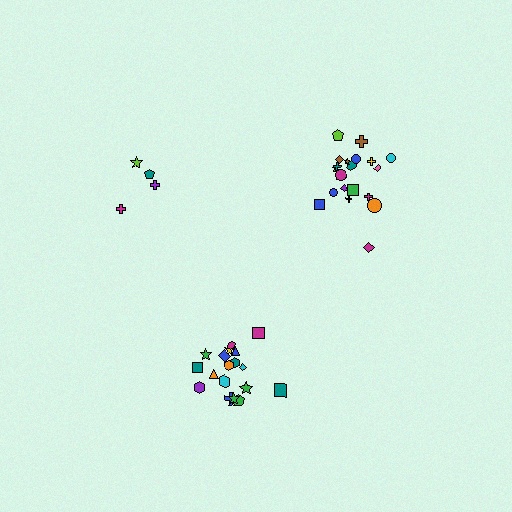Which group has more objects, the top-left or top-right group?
The top-right group.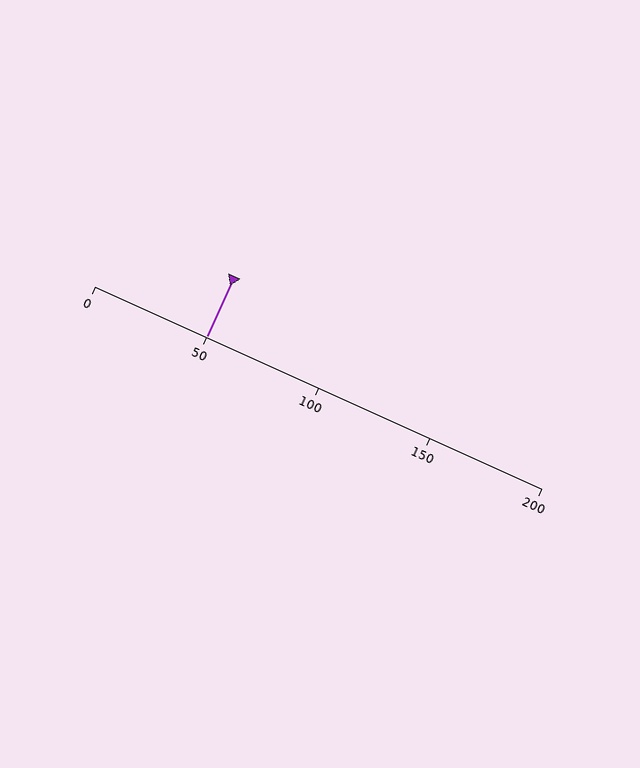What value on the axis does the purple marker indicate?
The marker indicates approximately 50.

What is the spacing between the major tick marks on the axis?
The major ticks are spaced 50 apart.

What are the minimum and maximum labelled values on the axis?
The axis runs from 0 to 200.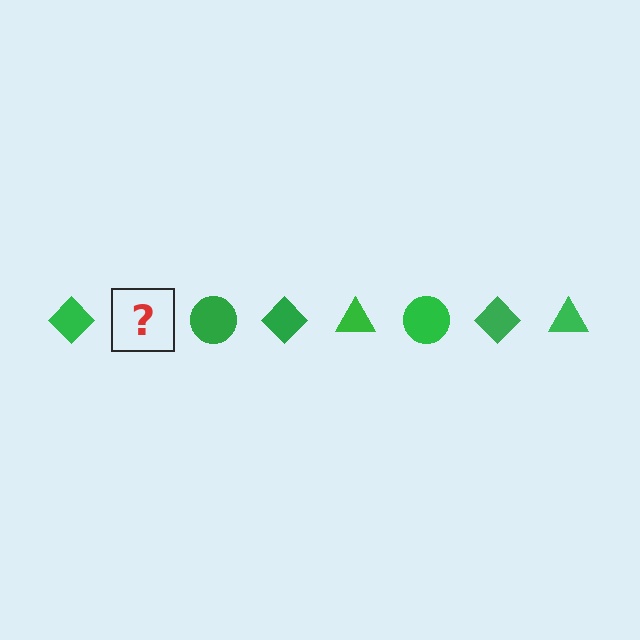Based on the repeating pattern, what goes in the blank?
The blank should be a green triangle.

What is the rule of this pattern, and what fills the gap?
The rule is that the pattern cycles through diamond, triangle, circle shapes in green. The gap should be filled with a green triangle.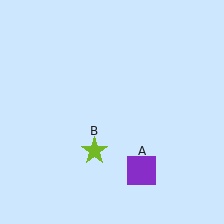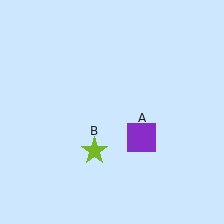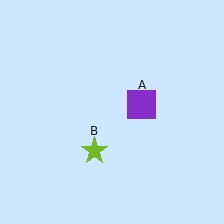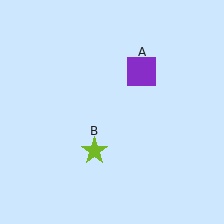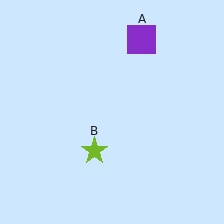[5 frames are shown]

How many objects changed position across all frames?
1 object changed position: purple square (object A).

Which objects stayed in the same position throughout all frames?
Lime star (object B) remained stationary.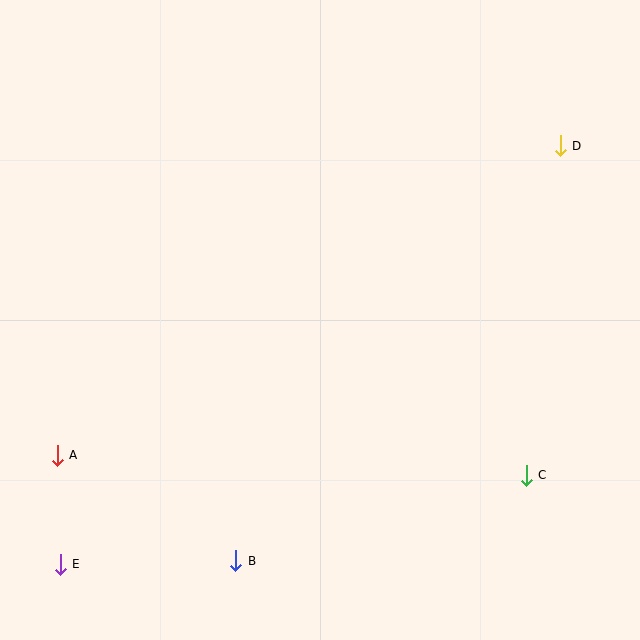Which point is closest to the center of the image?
Point B at (236, 561) is closest to the center.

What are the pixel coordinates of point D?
Point D is at (560, 146).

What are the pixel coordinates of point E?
Point E is at (60, 564).